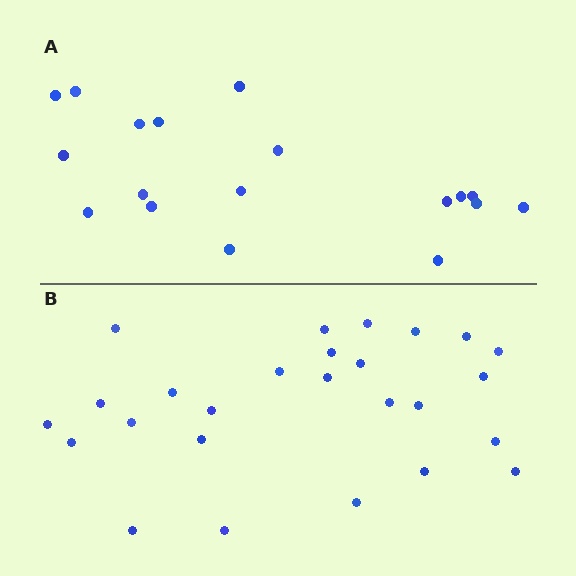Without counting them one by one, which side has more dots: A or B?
Region B (the bottom region) has more dots.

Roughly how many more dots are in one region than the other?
Region B has roughly 8 or so more dots than region A.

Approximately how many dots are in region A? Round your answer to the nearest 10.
About 20 dots. (The exact count is 18, which rounds to 20.)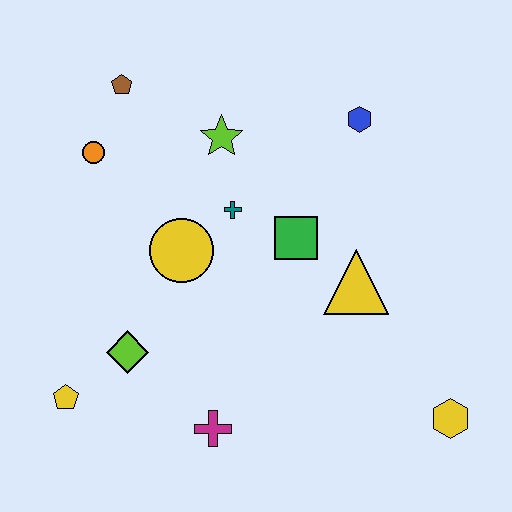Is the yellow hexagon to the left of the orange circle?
No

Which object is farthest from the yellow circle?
The yellow hexagon is farthest from the yellow circle.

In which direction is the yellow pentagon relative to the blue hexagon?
The yellow pentagon is to the left of the blue hexagon.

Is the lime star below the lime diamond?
No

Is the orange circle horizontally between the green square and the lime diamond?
No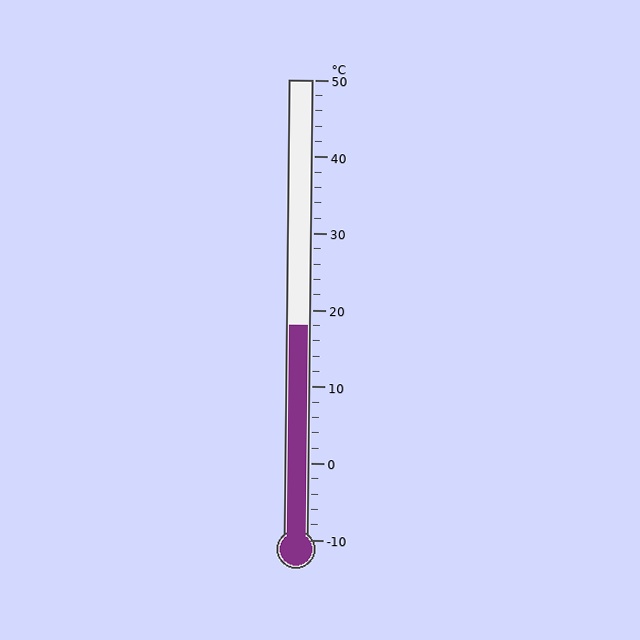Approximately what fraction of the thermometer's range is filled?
The thermometer is filled to approximately 45% of its range.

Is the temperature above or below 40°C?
The temperature is below 40°C.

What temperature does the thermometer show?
The thermometer shows approximately 18°C.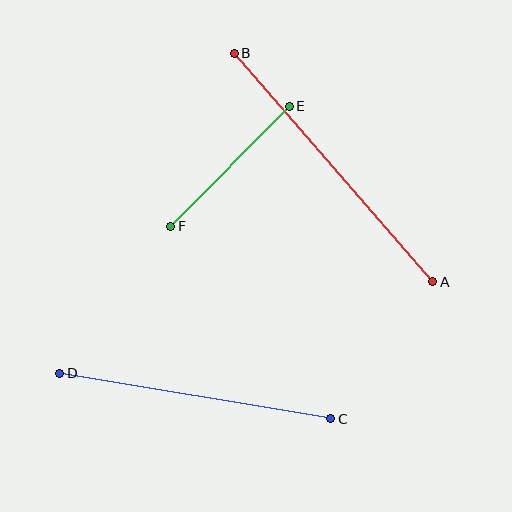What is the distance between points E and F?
The distance is approximately 169 pixels.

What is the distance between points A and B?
The distance is approximately 303 pixels.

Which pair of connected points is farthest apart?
Points A and B are farthest apart.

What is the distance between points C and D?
The distance is approximately 275 pixels.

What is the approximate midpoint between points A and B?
The midpoint is at approximately (333, 168) pixels.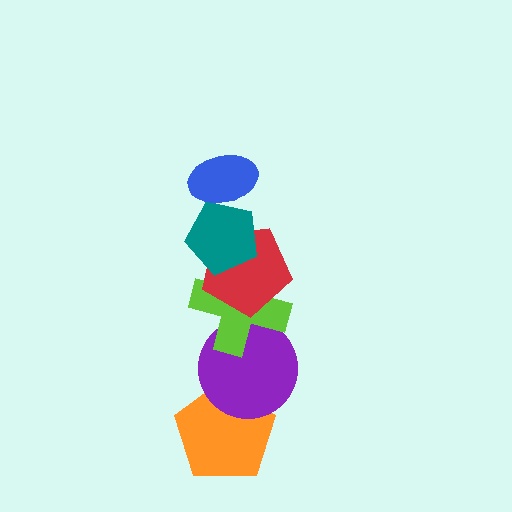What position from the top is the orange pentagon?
The orange pentagon is 6th from the top.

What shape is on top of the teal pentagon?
The blue ellipse is on top of the teal pentagon.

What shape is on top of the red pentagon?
The teal pentagon is on top of the red pentagon.